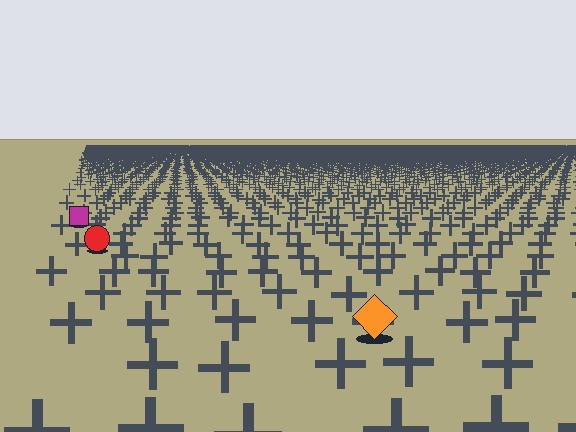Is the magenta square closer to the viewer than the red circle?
No. The red circle is closer — you can tell from the texture gradient: the ground texture is coarser near it.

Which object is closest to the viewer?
The orange diamond is closest. The texture marks near it are larger and more spread out.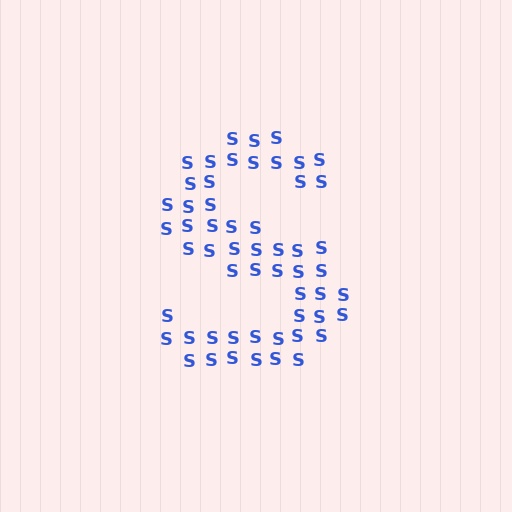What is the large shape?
The large shape is the letter S.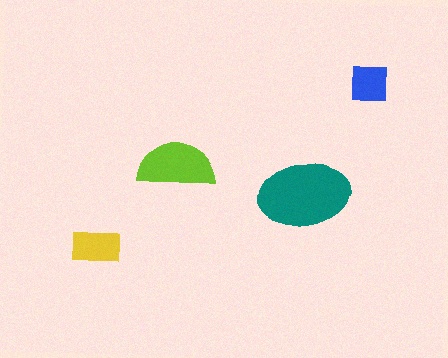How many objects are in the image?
There are 4 objects in the image.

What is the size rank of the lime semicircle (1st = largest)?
2nd.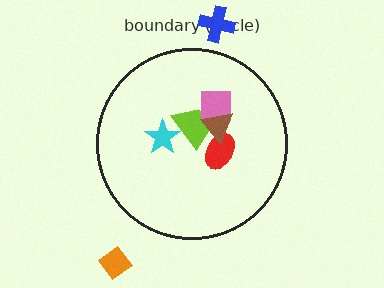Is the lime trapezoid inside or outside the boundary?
Inside.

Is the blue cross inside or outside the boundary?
Outside.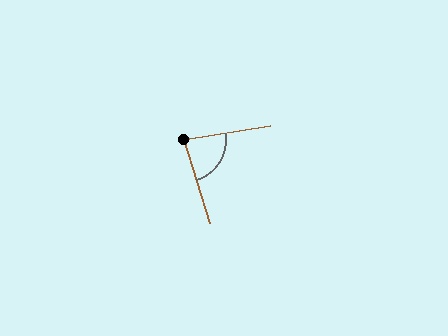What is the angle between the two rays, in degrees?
Approximately 82 degrees.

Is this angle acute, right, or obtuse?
It is acute.